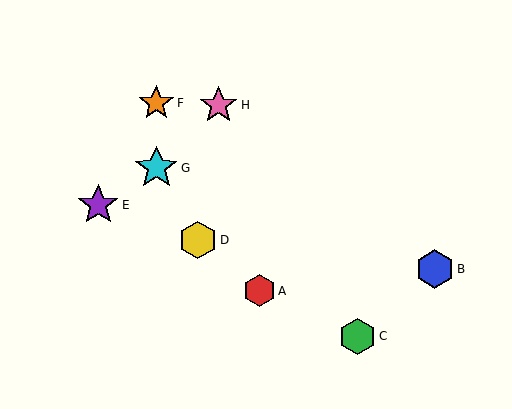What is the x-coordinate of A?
Object A is at x≈259.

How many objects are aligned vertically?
2 objects (F, G) are aligned vertically.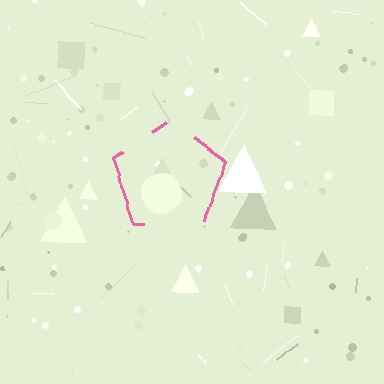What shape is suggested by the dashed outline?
The dashed outline suggests a pentagon.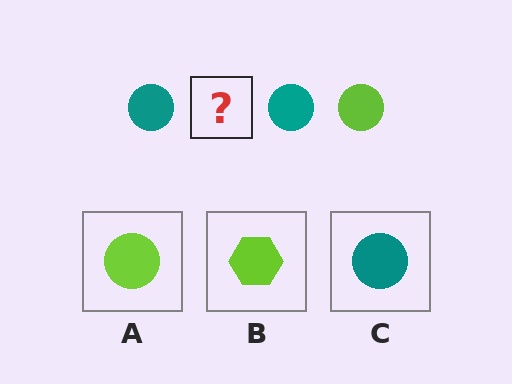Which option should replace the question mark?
Option A.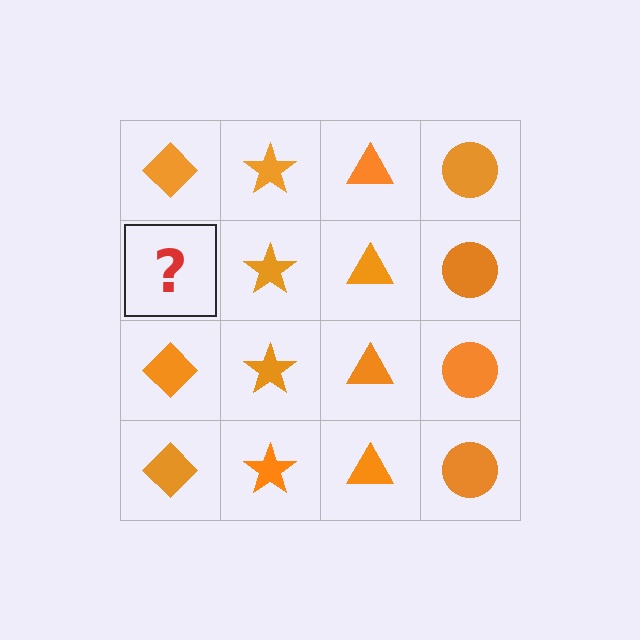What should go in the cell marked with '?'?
The missing cell should contain an orange diamond.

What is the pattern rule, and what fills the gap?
The rule is that each column has a consistent shape. The gap should be filled with an orange diamond.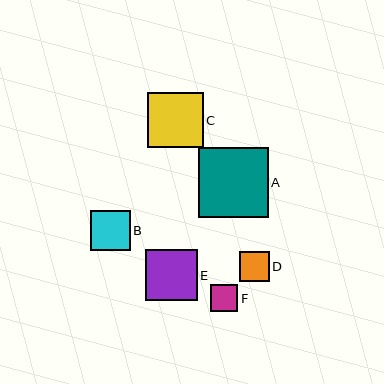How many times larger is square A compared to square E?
Square A is approximately 1.4 times the size of square E.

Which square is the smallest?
Square F is the smallest with a size of approximately 27 pixels.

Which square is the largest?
Square A is the largest with a size of approximately 70 pixels.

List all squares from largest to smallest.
From largest to smallest: A, C, E, B, D, F.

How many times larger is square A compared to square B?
Square A is approximately 1.8 times the size of square B.